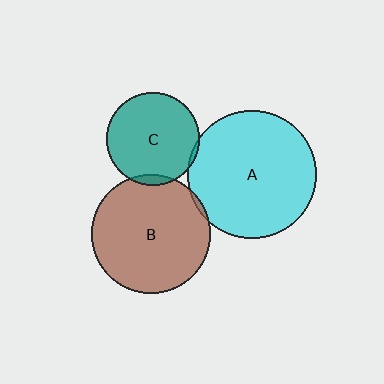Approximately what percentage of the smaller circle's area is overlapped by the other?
Approximately 5%.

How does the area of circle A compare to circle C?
Approximately 1.9 times.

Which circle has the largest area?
Circle A (cyan).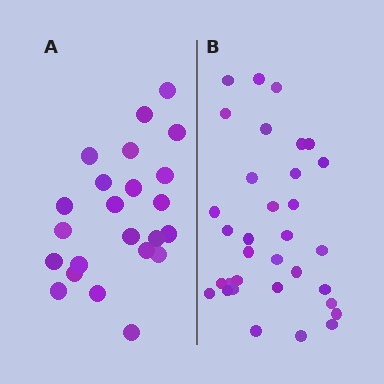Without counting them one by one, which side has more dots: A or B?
Region B (the right region) has more dots.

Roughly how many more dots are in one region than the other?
Region B has roughly 10 or so more dots than region A.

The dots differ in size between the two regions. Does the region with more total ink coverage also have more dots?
No. Region A has more total ink coverage because its dots are larger, but region B actually contains more individual dots. Total area can be misleading — the number of items is what matters here.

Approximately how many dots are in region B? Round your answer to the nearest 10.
About 30 dots. (The exact count is 33, which rounds to 30.)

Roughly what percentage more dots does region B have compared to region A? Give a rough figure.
About 45% more.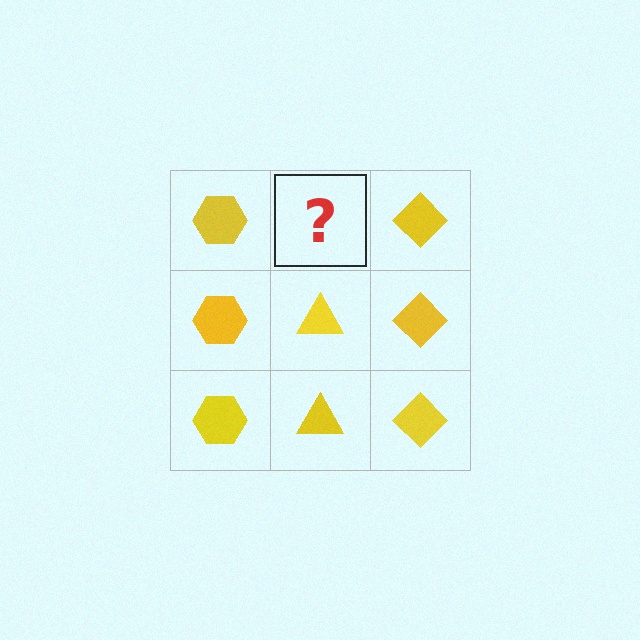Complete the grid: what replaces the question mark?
The question mark should be replaced with a yellow triangle.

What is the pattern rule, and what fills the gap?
The rule is that each column has a consistent shape. The gap should be filled with a yellow triangle.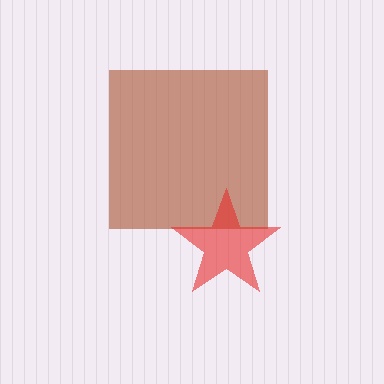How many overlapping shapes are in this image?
There are 2 overlapping shapes in the image.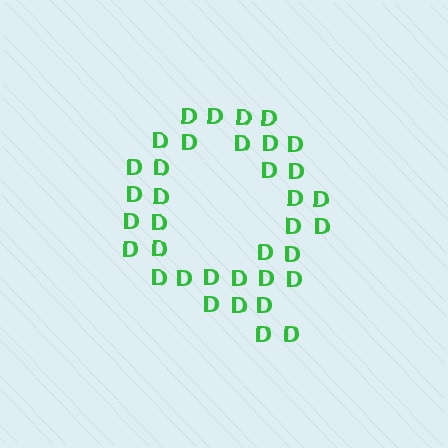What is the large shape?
The large shape is the letter Q.